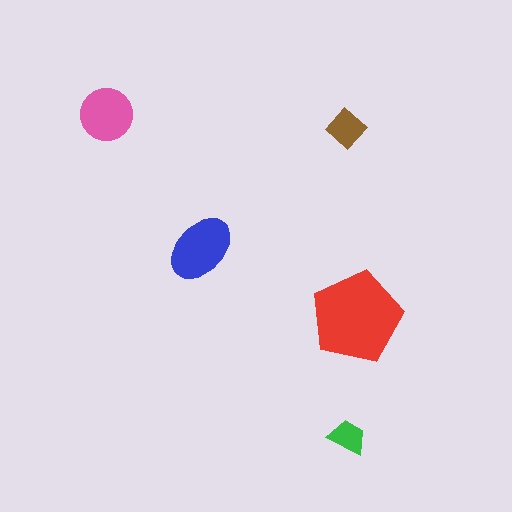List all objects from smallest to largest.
The green trapezoid, the brown diamond, the pink circle, the blue ellipse, the red pentagon.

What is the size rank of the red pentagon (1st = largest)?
1st.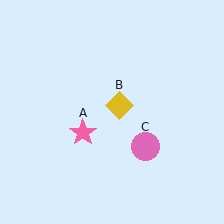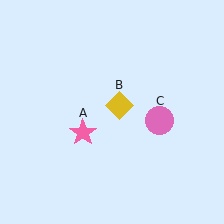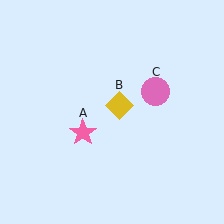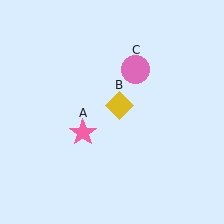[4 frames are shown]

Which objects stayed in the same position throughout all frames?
Pink star (object A) and yellow diamond (object B) remained stationary.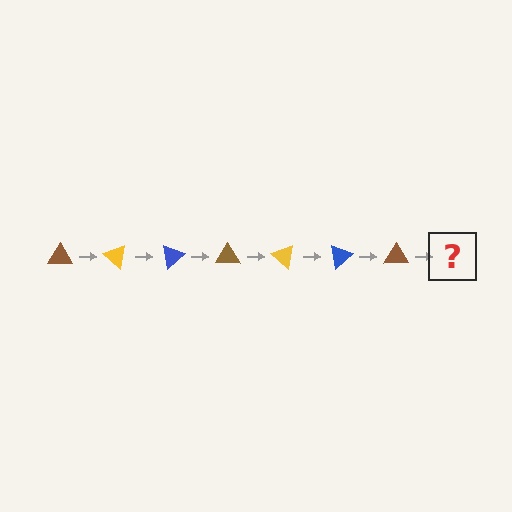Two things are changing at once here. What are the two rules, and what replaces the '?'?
The two rules are that it rotates 40 degrees each step and the color cycles through brown, yellow, and blue. The '?' should be a yellow triangle, rotated 280 degrees from the start.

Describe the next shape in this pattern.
It should be a yellow triangle, rotated 280 degrees from the start.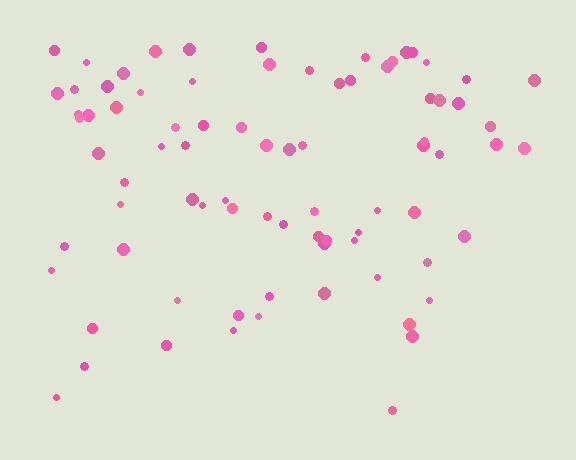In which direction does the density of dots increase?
From bottom to top, with the top side densest.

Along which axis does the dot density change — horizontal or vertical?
Vertical.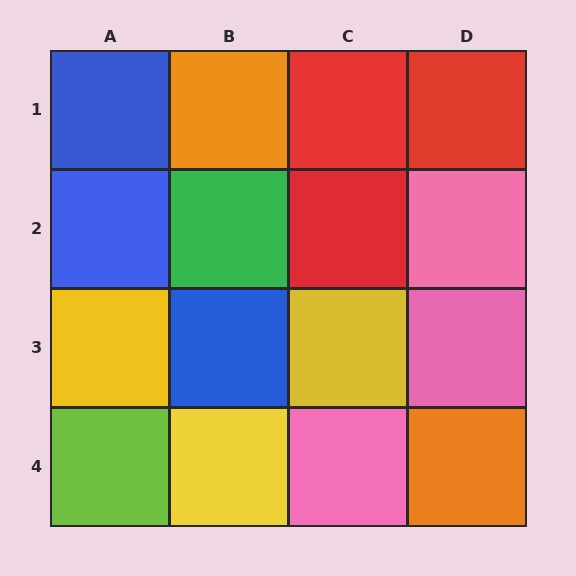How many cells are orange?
2 cells are orange.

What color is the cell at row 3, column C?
Yellow.